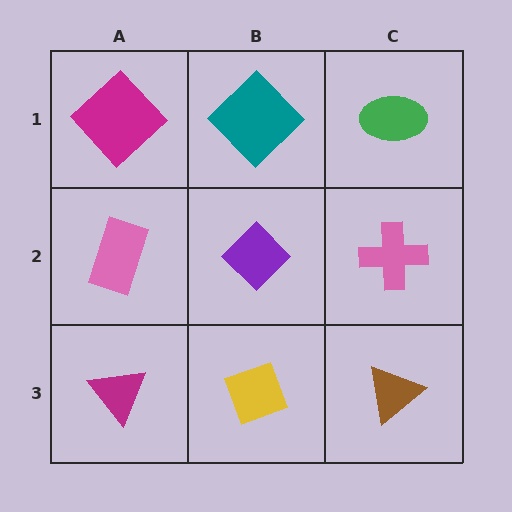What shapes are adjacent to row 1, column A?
A pink rectangle (row 2, column A), a teal diamond (row 1, column B).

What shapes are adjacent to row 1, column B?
A purple diamond (row 2, column B), a magenta diamond (row 1, column A), a green ellipse (row 1, column C).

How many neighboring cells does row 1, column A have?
2.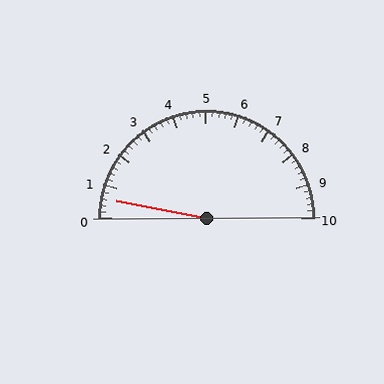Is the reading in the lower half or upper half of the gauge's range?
The reading is in the lower half of the range (0 to 10).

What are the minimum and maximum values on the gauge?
The gauge ranges from 0 to 10.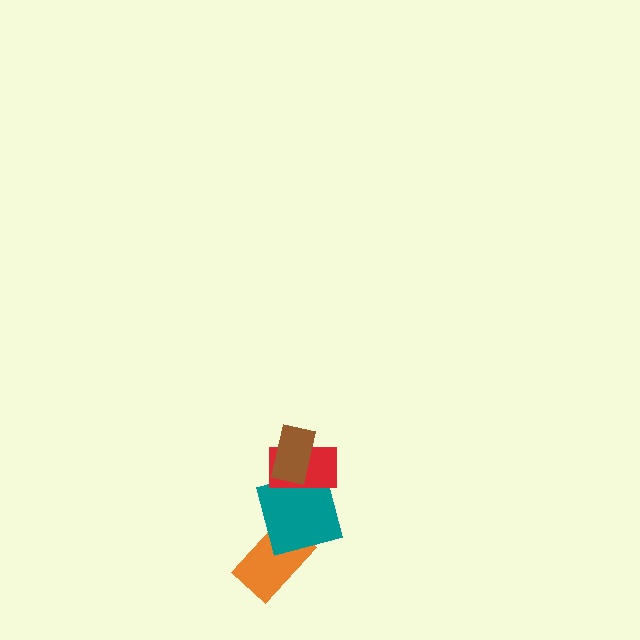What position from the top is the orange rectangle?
The orange rectangle is 4th from the top.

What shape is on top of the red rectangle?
The brown rectangle is on top of the red rectangle.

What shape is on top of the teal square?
The red rectangle is on top of the teal square.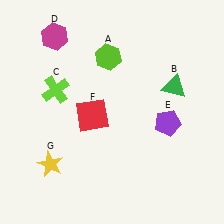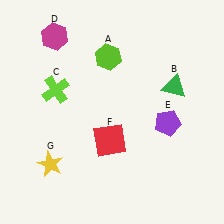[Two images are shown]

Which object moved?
The red square (F) moved down.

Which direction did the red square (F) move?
The red square (F) moved down.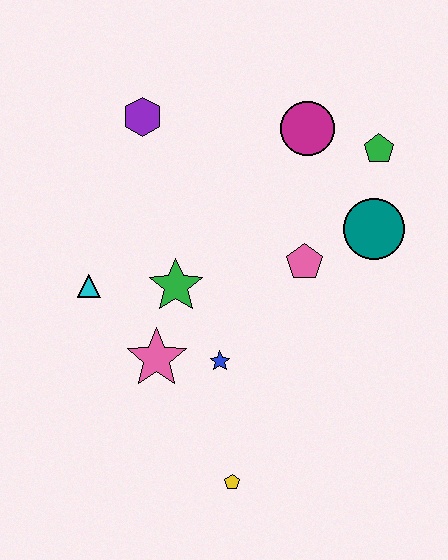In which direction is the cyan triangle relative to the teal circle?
The cyan triangle is to the left of the teal circle.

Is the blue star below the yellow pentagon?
No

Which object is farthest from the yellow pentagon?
The purple hexagon is farthest from the yellow pentagon.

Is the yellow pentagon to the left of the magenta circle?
Yes